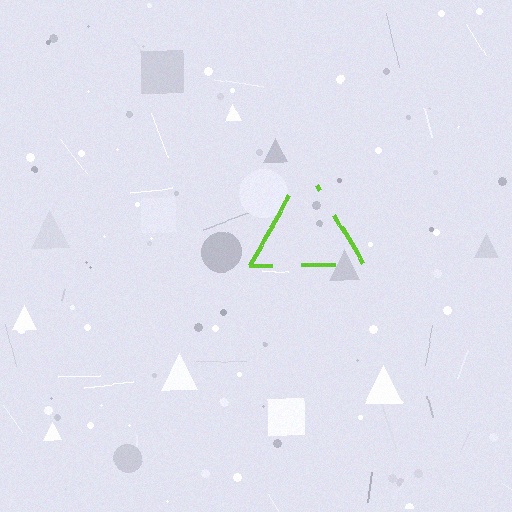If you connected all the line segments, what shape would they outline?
They would outline a triangle.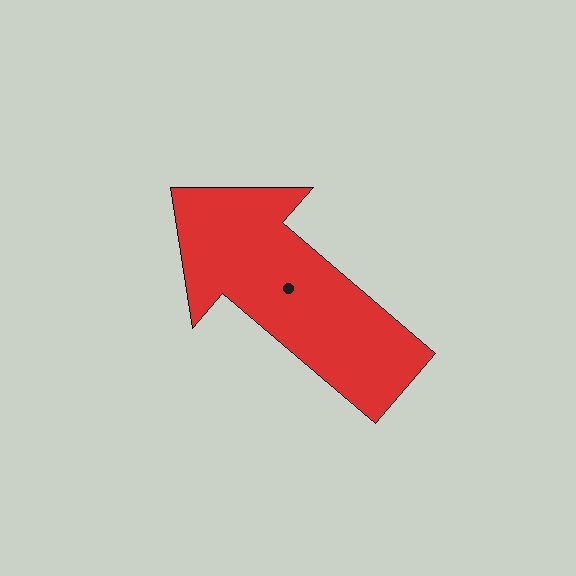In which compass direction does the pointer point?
Northwest.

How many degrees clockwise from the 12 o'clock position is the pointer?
Approximately 311 degrees.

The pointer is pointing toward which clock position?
Roughly 10 o'clock.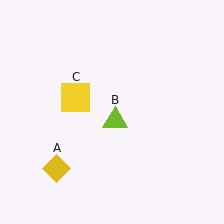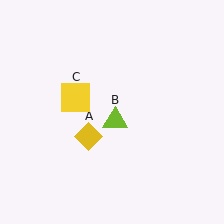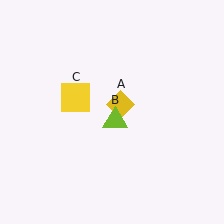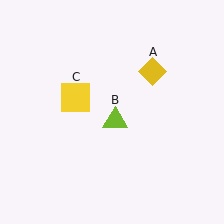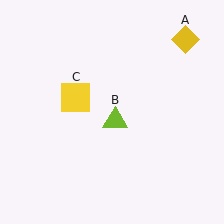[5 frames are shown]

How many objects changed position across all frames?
1 object changed position: yellow diamond (object A).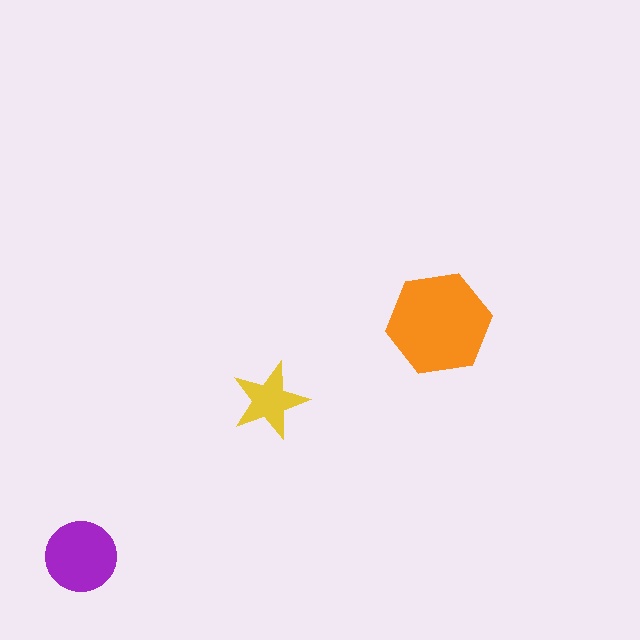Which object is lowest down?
The purple circle is bottommost.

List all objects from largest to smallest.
The orange hexagon, the purple circle, the yellow star.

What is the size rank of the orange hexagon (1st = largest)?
1st.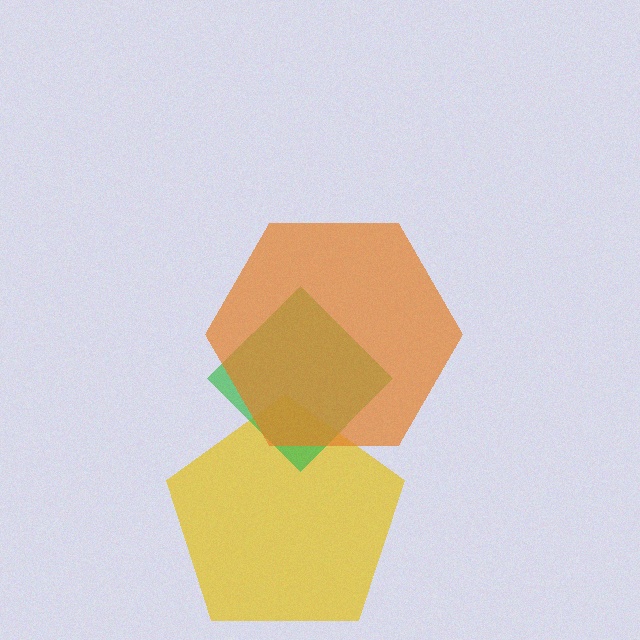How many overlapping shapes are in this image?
There are 3 overlapping shapes in the image.